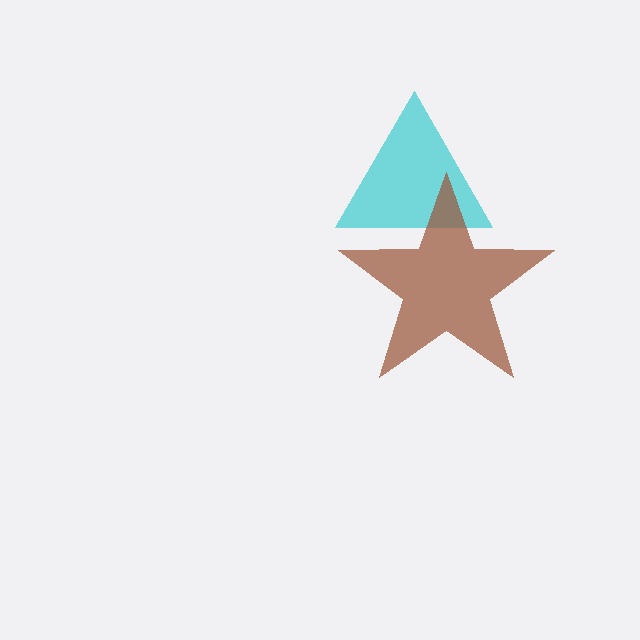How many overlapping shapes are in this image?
There are 2 overlapping shapes in the image.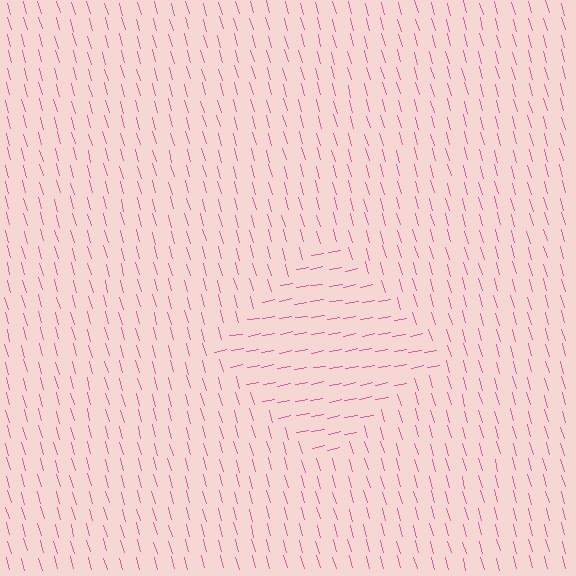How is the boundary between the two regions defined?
The boundary is defined purely by a change in line orientation (approximately 84 degrees difference). All lines are the same color and thickness.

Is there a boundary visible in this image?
Yes, there is a texture boundary formed by a change in line orientation.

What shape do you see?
I see a diamond.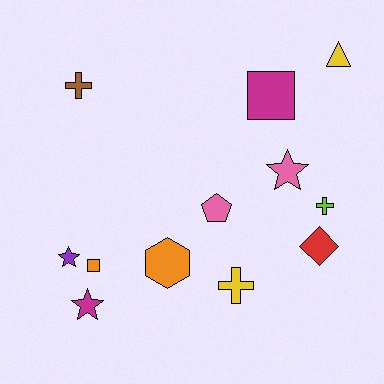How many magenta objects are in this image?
There are 2 magenta objects.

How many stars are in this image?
There are 3 stars.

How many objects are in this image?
There are 12 objects.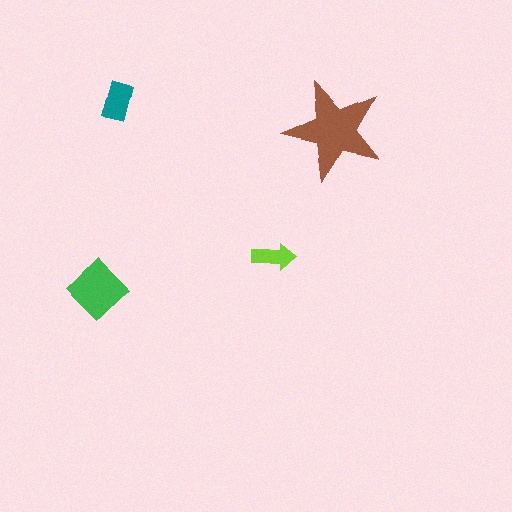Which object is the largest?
The brown star.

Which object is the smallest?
The lime arrow.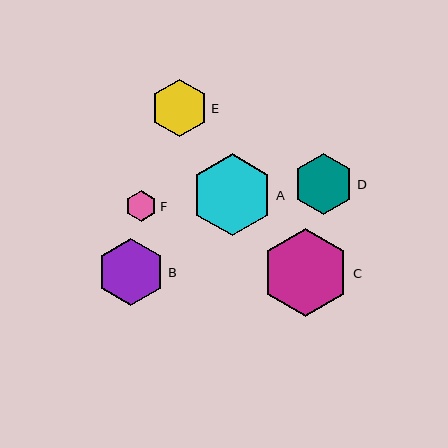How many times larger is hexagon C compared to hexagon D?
Hexagon C is approximately 1.5 times the size of hexagon D.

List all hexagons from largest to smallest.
From largest to smallest: C, A, B, D, E, F.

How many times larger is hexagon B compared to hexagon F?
Hexagon B is approximately 2.2 times the size of hexagon F.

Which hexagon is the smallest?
Hexagon F is the smallest with a size of approximately 31 pixels.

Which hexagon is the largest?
Hexagon C is the largest with a size of approximately 88 pixels.